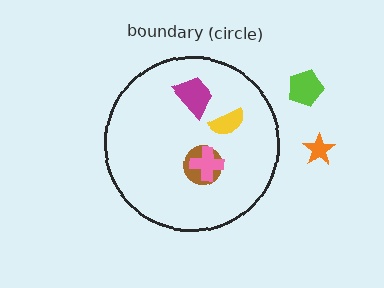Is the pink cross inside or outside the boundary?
Inside.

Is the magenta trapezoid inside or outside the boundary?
Inside.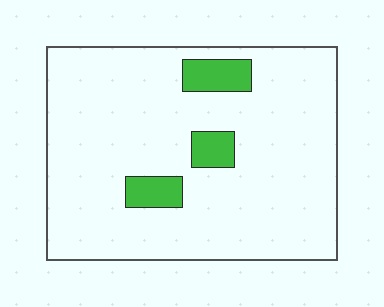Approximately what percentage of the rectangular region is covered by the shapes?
Approximately 10%.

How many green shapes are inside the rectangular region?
3.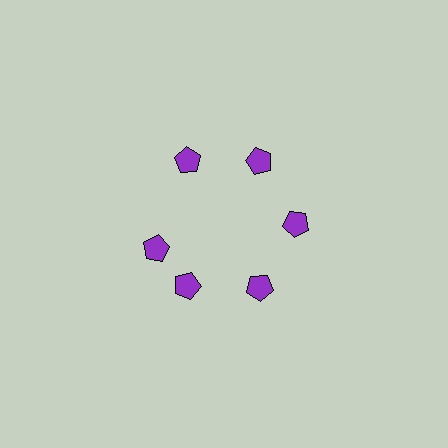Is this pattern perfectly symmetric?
No. The 6 purple pentagons are arranged in a ring, but one element near the 9 o'clock position is rotated out of alignment along the ring, breaking the 6-fold rotational symmetry.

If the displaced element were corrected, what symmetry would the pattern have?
It would have 6-fold rotational symmetry — the pattern would map onto itself every 60 degrees.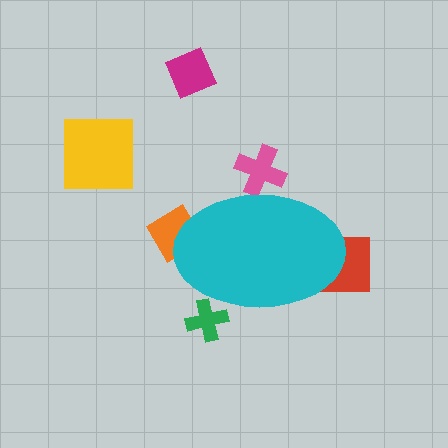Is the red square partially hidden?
Yes, the red square is partially hidden behind the cyan ellipse.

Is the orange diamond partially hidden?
Yes, the orange diamond is partially hidden behind the cyan ellipse.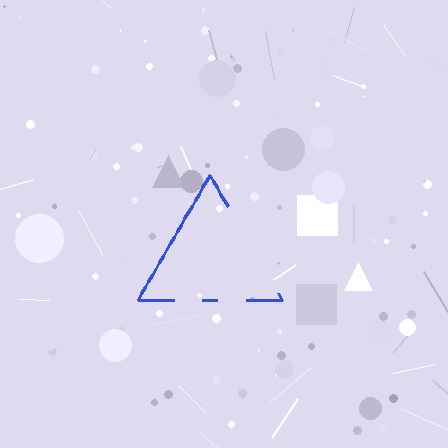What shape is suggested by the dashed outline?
The dashed outline suggests a triangle.